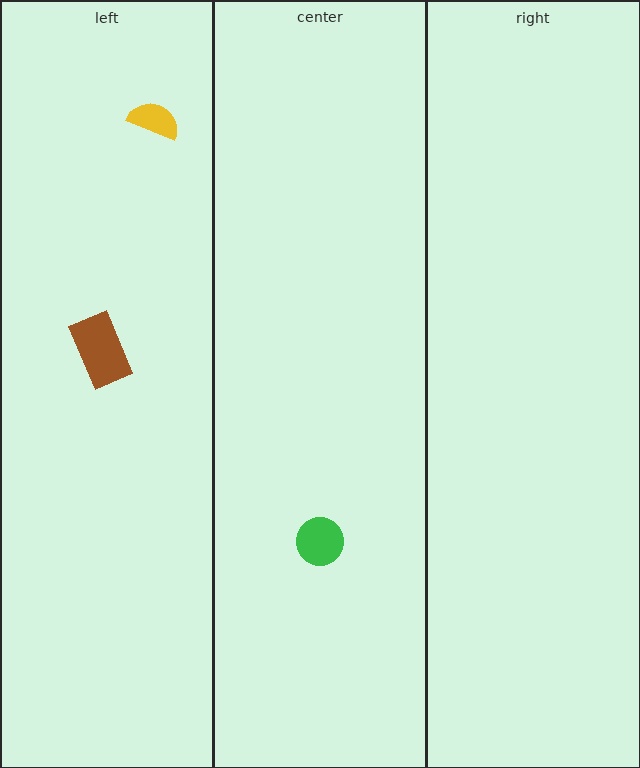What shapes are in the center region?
The green circle.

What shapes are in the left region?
The brown rectangle, the yellow semicircle.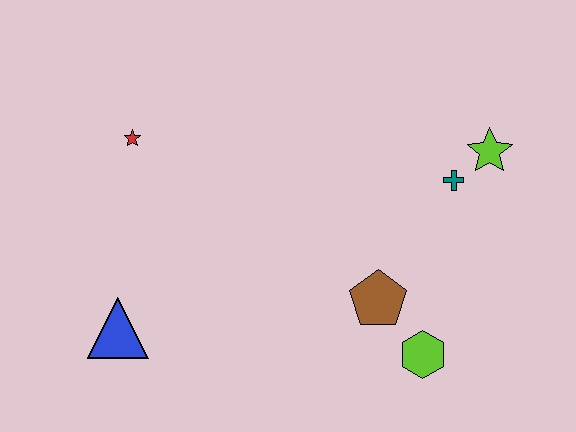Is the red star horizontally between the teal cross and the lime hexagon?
No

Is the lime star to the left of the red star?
No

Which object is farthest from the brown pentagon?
The red star is farthest from the brown pentagon.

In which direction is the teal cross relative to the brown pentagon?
The teal cross is above the brown pentagon.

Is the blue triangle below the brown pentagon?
Yes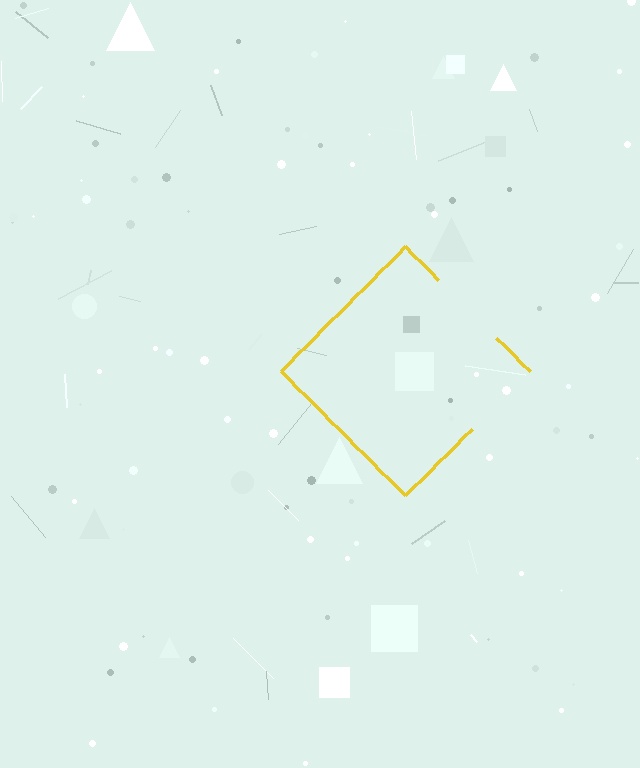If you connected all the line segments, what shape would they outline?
They would outline a diamond.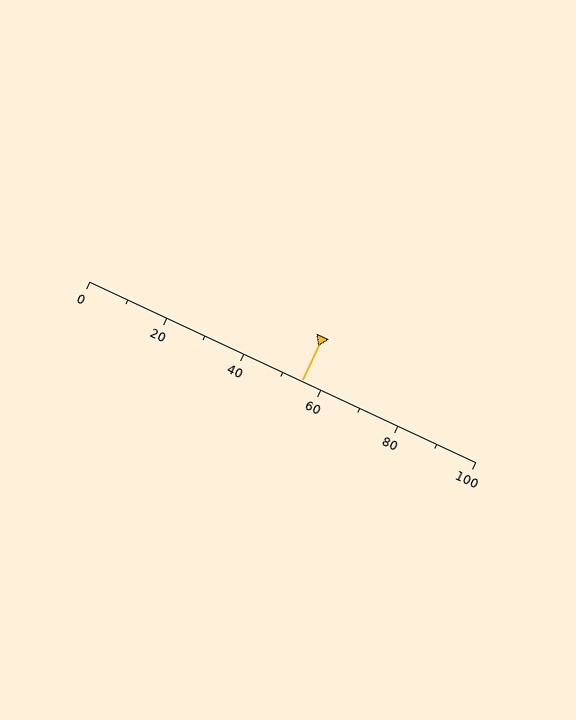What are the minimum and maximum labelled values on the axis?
The axis runs from 0 to 100.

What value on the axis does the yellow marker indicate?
The marker indicates approximately 55.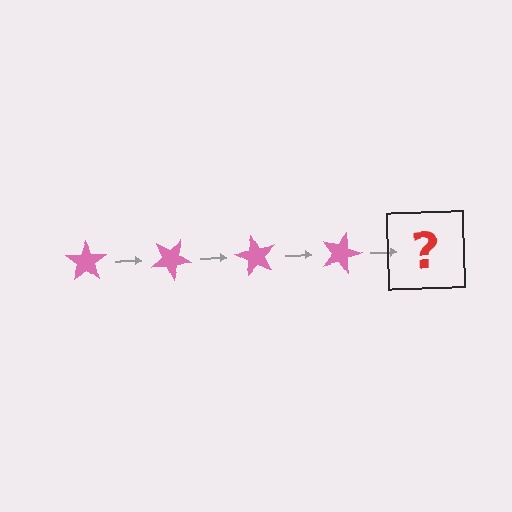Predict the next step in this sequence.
The next step is a pink star rotated 120 degrees.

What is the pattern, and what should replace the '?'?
The pattern is that the star rotates 30 degrees each step. The '?' should be a pink star rotated 120 degrees.